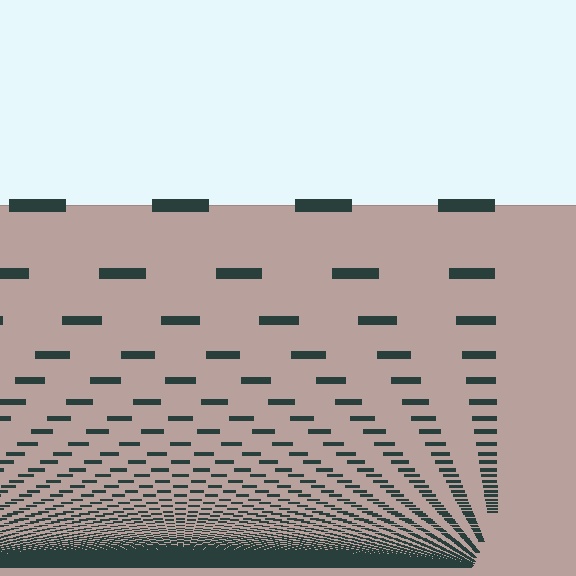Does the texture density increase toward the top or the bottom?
Density increases toward the bottom.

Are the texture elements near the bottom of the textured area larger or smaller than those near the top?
Smaller. The gradient is inverted — elements near the bottom are smaller and denser.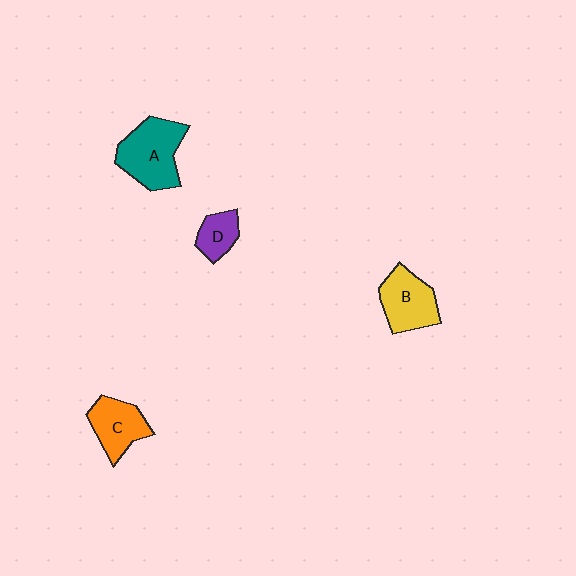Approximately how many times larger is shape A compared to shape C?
Approximately 1.4 times.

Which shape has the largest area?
Shape A (teal).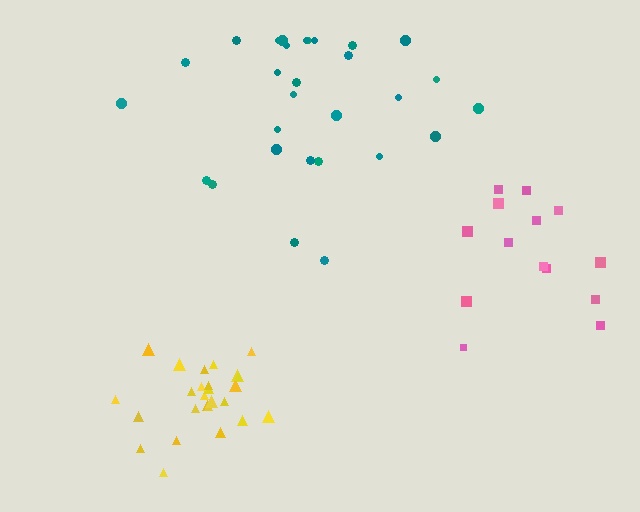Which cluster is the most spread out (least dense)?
Pink.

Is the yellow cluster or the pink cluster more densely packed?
Yellow.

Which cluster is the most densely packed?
Yellow.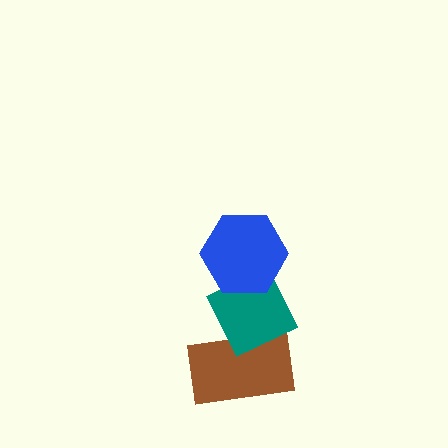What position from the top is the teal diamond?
The teal diamond is 2nd from the top.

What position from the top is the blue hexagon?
The blue hexagon is 1st from the top.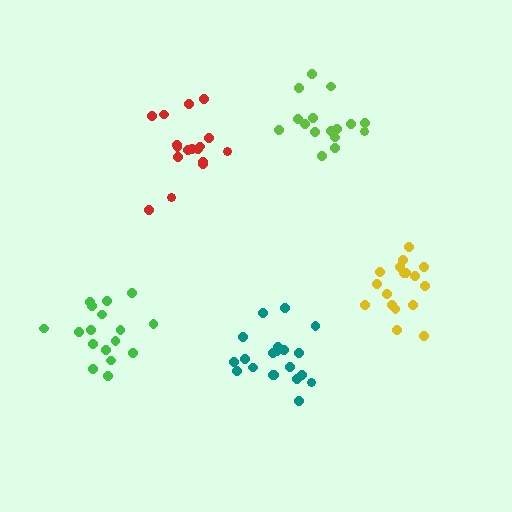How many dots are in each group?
Group 1: 20 dots, Group 2: 17 dots, Group 3: 17 dots, Group 4: 16 dots, Group 5: 17 dots (87 total).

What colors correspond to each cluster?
The clusters are colored: teal, green, red, lime, yellow.